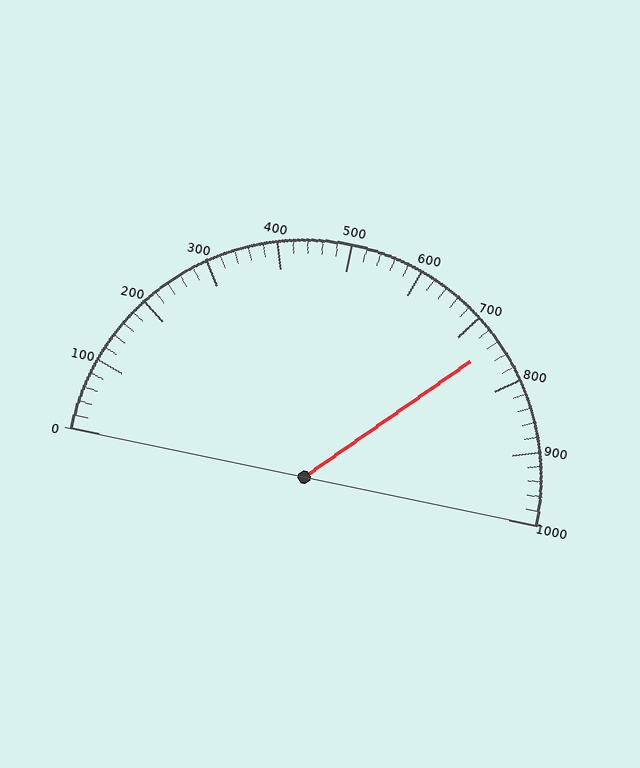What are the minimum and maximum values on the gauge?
The gauge ranges from 0 to 1000.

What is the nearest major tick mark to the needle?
The nearest major tick mark is 700.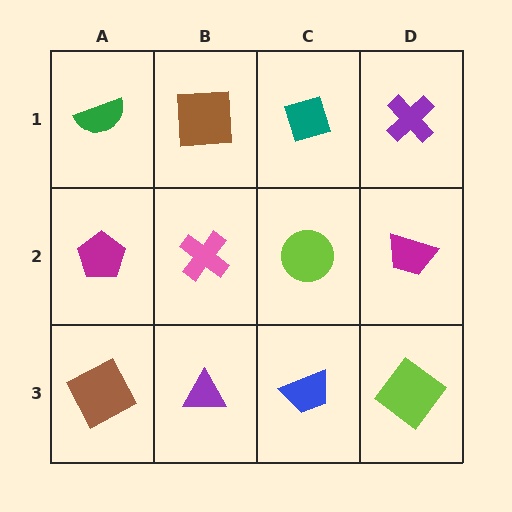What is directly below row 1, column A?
A magenta pentagon.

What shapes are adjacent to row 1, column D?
A magenta trapezoid (row 2, column D), a teal diamond (row 1, column C).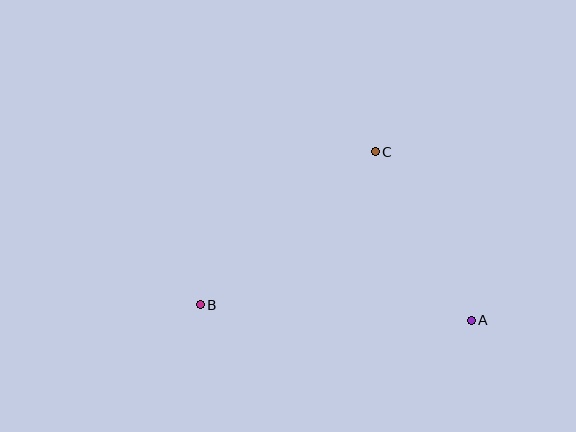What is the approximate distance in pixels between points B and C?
The distance between B and C is approximately 233 pixels.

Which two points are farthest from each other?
Points A and B are farthest from each other.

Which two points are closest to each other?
Points A and C are closest to each other.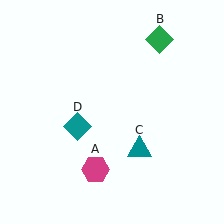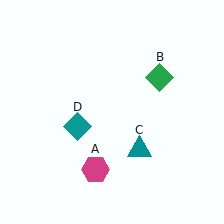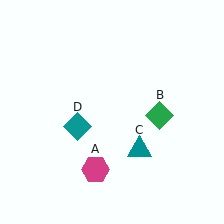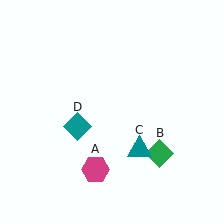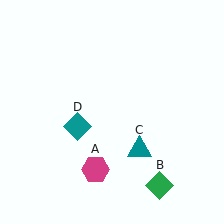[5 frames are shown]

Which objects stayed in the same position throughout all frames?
Magenta hexagon (object A) and teal triangle (object C) and teal diamond (object D) remained stationary.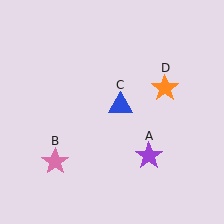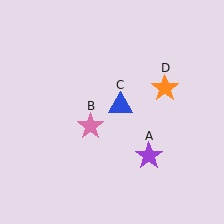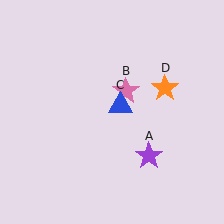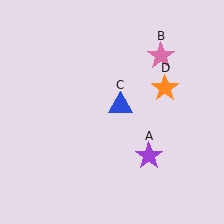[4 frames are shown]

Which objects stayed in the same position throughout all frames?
Purple star (object A) and blue triangle (object C) and orange star (object D) remained stationary.